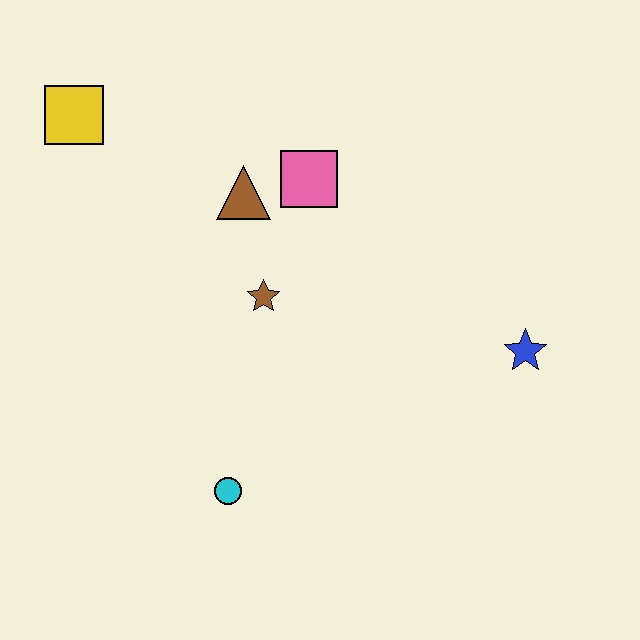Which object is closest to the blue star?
The brown star is closest to the blue star.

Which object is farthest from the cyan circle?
The yellow square is farthest from the cyan circle.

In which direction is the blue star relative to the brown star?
The blue star is to the right of the brown star.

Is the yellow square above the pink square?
Yes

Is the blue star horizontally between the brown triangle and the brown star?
No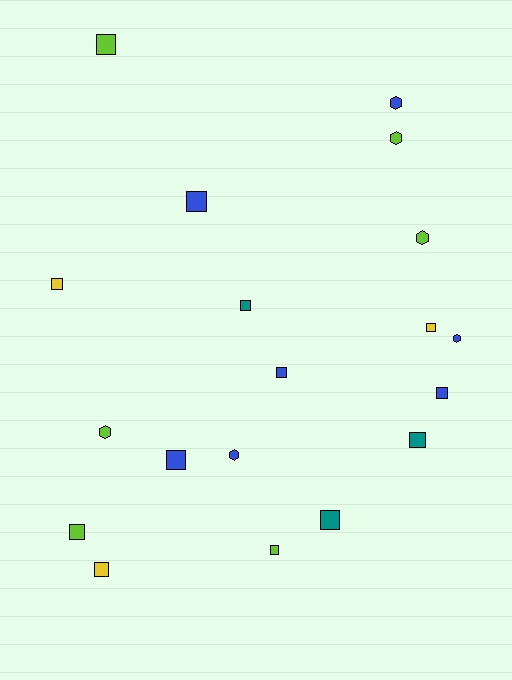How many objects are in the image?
There are 19 objects.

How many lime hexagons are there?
There are 3 lime hexagons.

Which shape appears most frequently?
Square, with 13 objects.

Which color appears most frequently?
Blue, with 7 objects.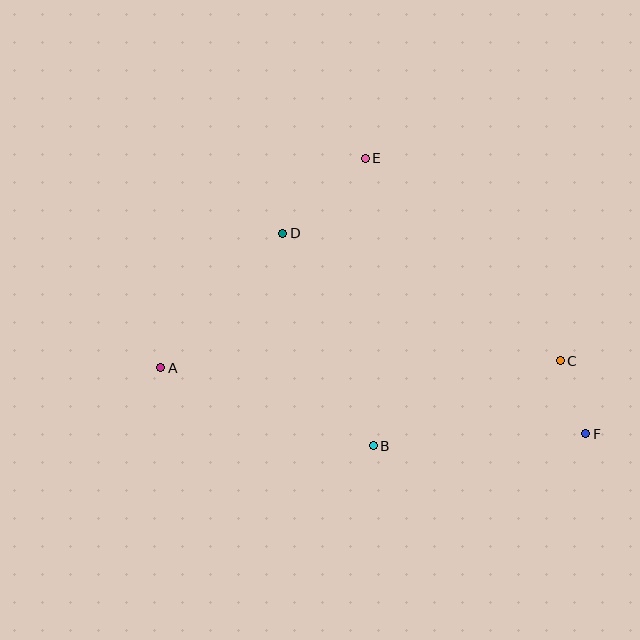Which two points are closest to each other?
Points C and F are closest to each other.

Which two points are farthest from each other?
Points A and F are farthest from each other.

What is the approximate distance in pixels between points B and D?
The distance between B and D is approximately 231 pixels.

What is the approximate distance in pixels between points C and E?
The distance between C and E is approximately 281 pixels.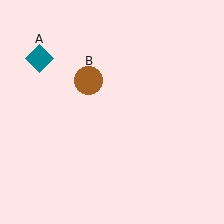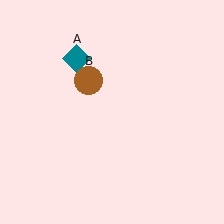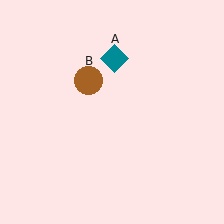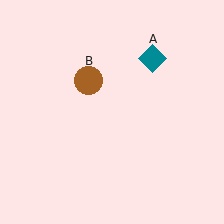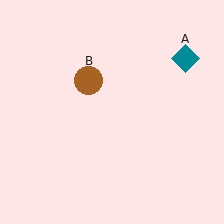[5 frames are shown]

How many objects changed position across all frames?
1 object changed position: teal diamond (object A).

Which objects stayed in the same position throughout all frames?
Brown circle (object B) remained stationary.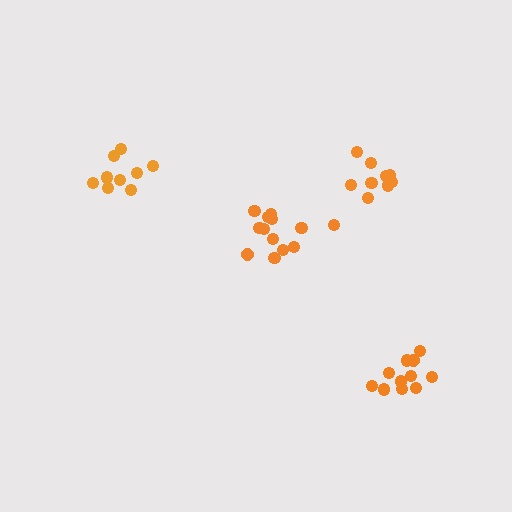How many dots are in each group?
Group 1: 13 dots, Group 2: 9 dots, Group 3: 10 dots, Group 4: 11 dots (43 total).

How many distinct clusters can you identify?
There are 4 distinct clusters.